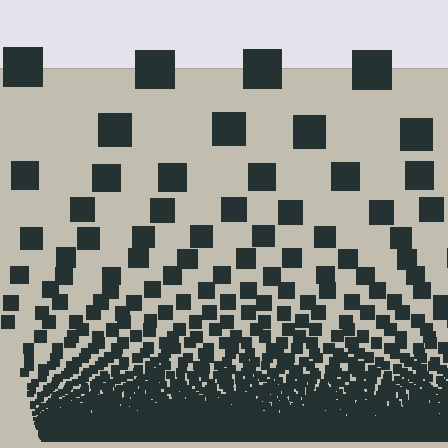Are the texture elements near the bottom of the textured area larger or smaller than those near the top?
Smaller. The gradient is inverted — elements near the bottom are smaller and denser.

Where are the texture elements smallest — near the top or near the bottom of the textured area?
Near the bottom.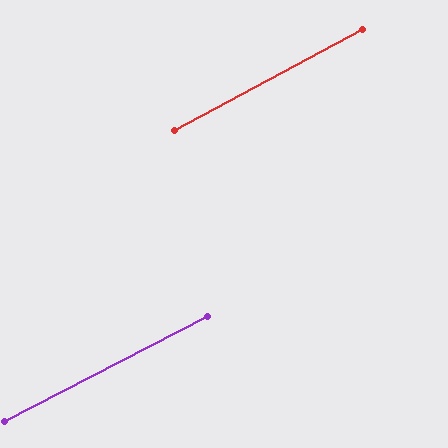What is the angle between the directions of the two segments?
Approximately 1 degree.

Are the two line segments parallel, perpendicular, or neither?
Parallel — their directions differ by only 0.7°.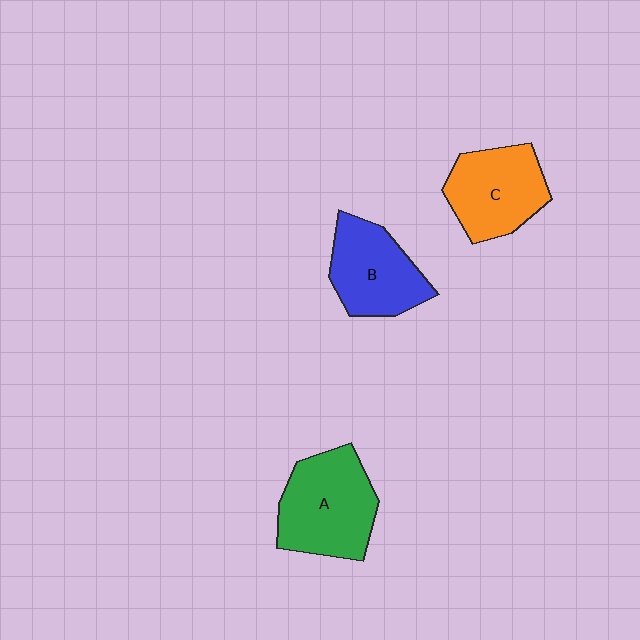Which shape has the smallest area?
Shape B (blue).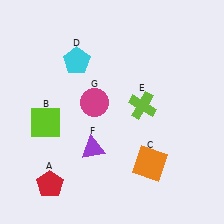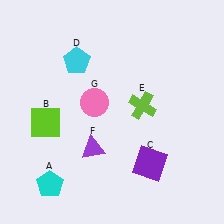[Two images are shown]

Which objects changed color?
A changed from red to cyan. C changed from orange to purple. G changed from magenta to pink.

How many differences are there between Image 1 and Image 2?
There are 3 differences between the two images.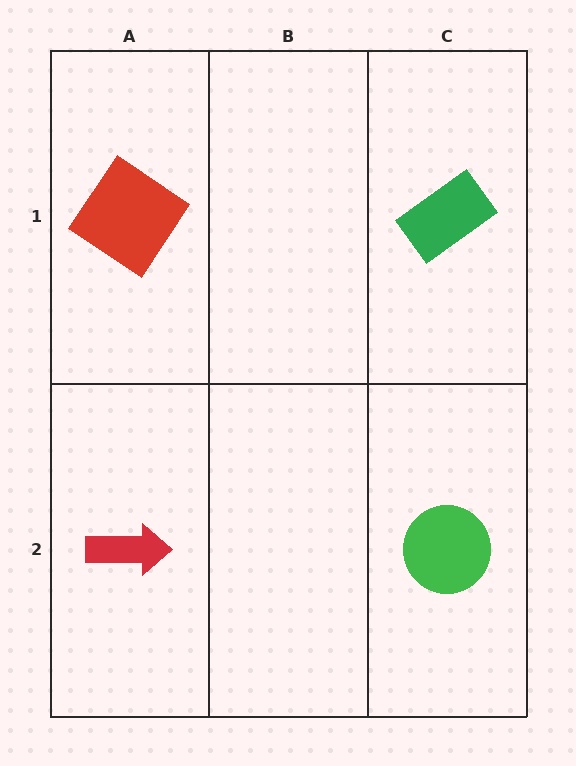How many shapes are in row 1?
2 shapes.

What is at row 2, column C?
A green circle.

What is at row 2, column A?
A red arrow.